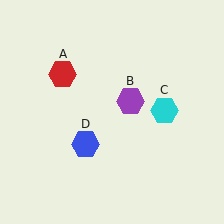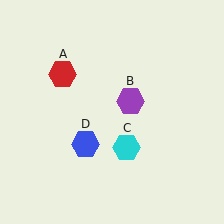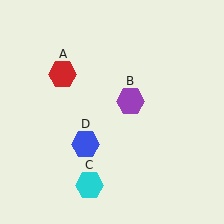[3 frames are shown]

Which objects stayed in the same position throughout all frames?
Red hexagon (object A) and purple hexagon (object B) and blue hexagon (object D) remained stationary.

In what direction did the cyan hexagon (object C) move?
The cyan hexagon (object C) moved down and to the left.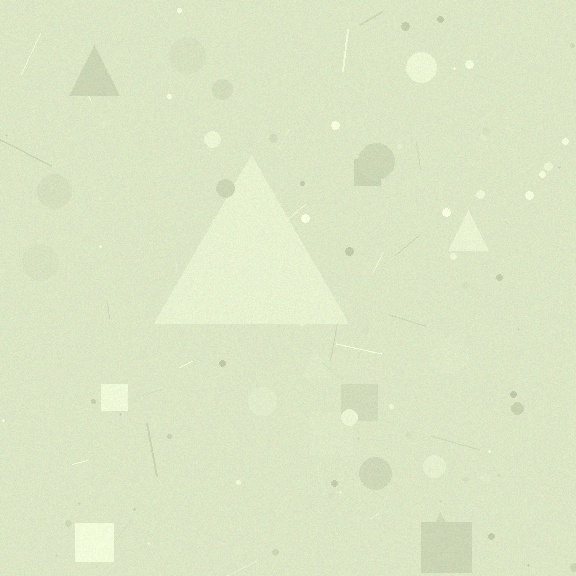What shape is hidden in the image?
A triangle is hidden in the image.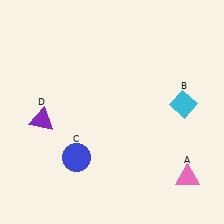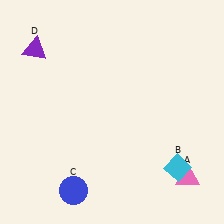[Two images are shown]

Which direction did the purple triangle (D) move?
The purple triangle (D) moved up.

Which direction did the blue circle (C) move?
The blue circle (C) moved down.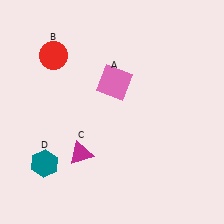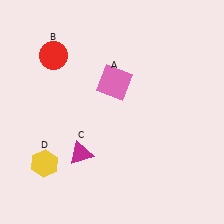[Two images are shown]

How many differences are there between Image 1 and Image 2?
There is 1 difference between the two images.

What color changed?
The hexagon (D) changed from teal in Image 1 to yellow in Image 2.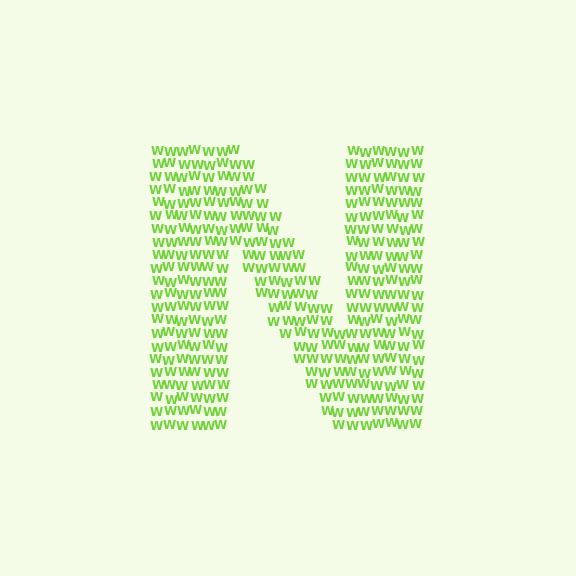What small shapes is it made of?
It is made of small letter W's.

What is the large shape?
The large shape is the letter N.